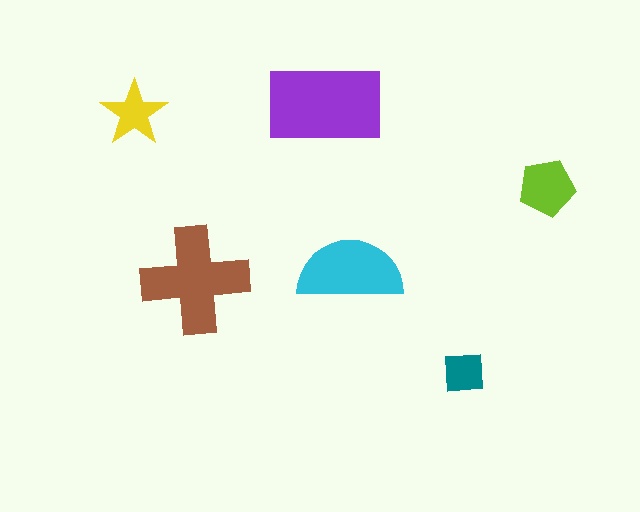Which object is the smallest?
The teal square.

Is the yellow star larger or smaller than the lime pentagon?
Smaller.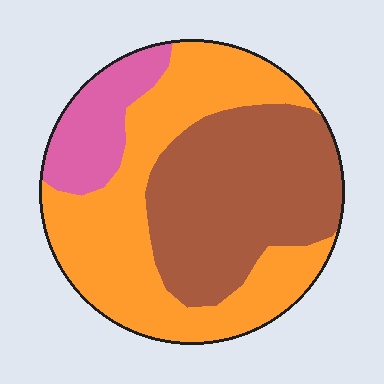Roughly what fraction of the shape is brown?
Brown covers about 40% of the shape.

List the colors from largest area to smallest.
From largest to smallest: orange, brown, pink.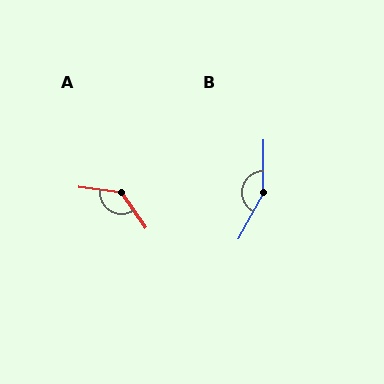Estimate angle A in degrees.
Approximately 132 degrees.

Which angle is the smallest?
A, at approximately 132 degrees.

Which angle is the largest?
B, at approximately 151 degrees.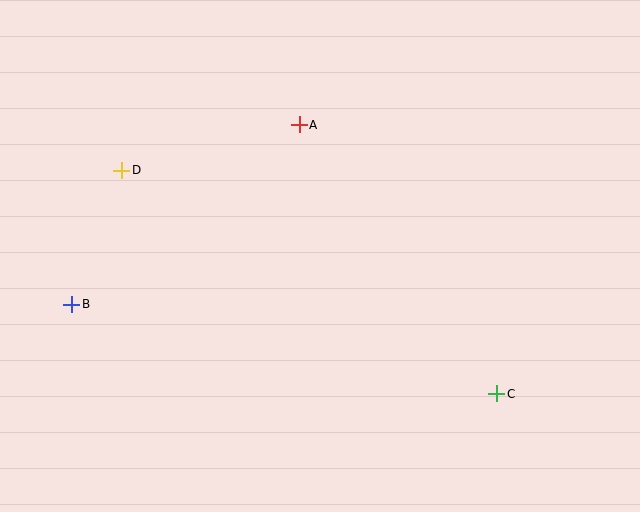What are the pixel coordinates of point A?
Point A is at (299, 125).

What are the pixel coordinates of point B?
Point B is at (72, 304).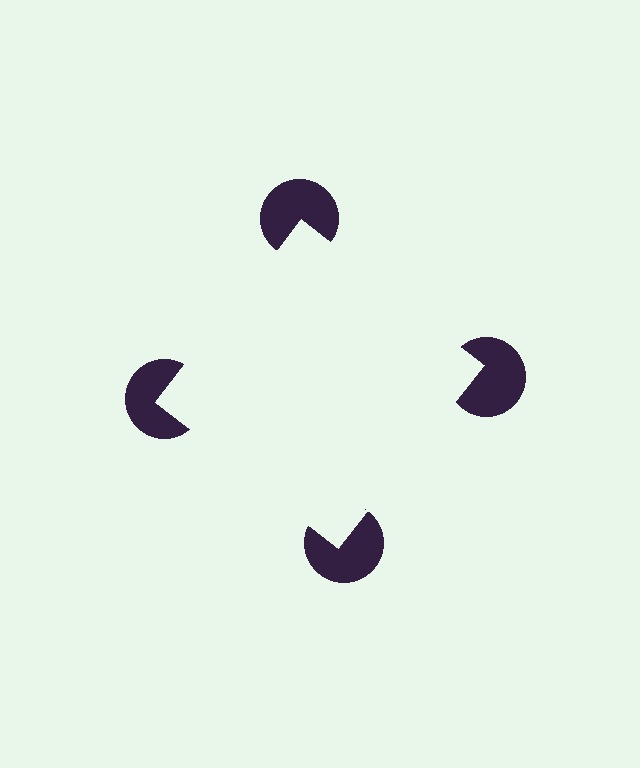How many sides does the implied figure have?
4 sides.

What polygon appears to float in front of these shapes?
An illusory square — its edges are inferred from the aligned wedge cuts in the pac-man discs, not physically drawn.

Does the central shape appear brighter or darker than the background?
It typically appears slightly brighter than the background, even though no actual brightness change is drawn.